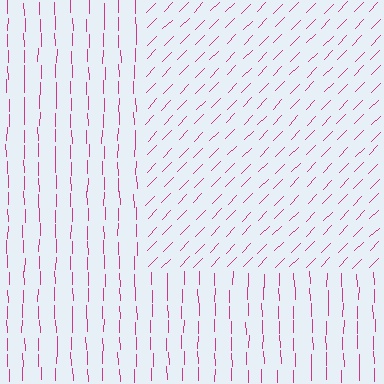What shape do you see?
I see a rectangle.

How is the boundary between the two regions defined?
The boundary is defined purely by a change in line orientation (approximately 45 degrees difference). All lines are the same color and thickness.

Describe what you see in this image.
The image is filled with small magenta line segments. A rectangle region in the image has lines oriented differently from the surrounding lines, creating a visible texture boundary.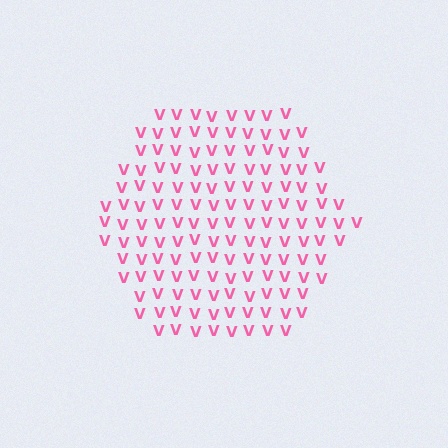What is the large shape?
The large shape is a hexagon.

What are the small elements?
The small elements are letter V's.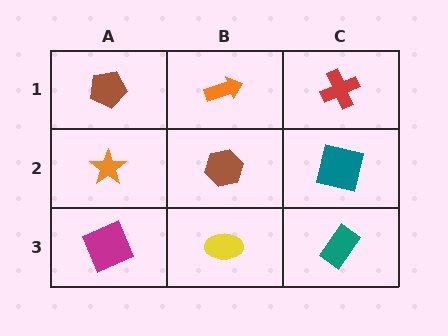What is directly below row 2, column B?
A yellow ellipse.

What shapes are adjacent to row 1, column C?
A teal square (row 2, column C), an orange arrow (row 1, column B).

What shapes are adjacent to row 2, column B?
An orange arrow (row 1, column B), a yellow ellipse (row 3, column B), an orange star (row 2, column A), a teal square (row 2, column C).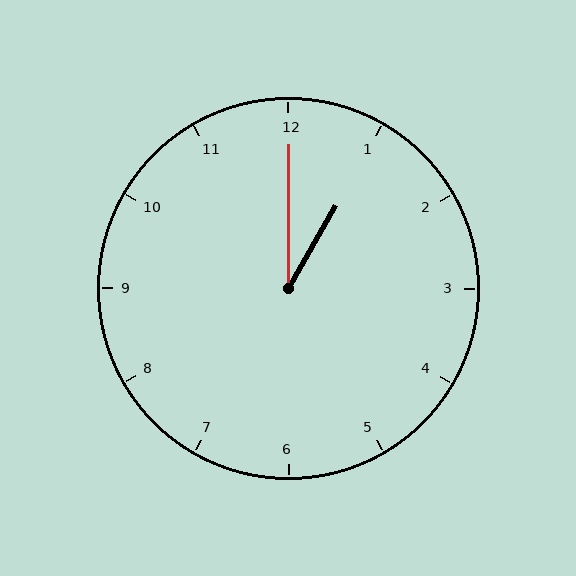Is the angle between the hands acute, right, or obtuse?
It is acute.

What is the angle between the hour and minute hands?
Approximately 30 degrees.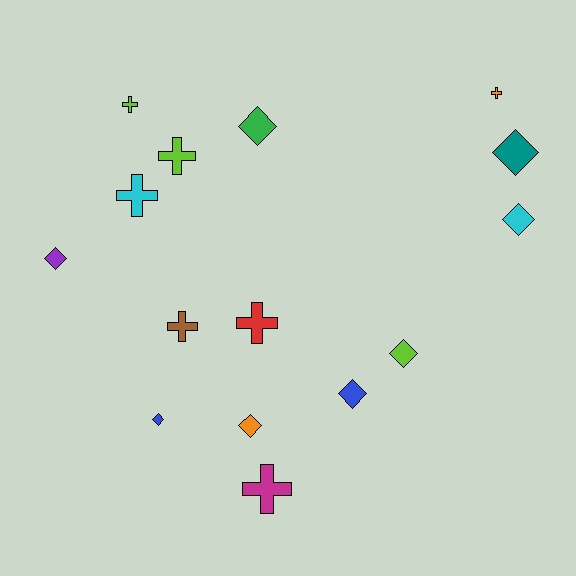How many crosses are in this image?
There are 7 crosses.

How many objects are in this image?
There are 15 objects.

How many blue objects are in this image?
There are 2 blue objects.